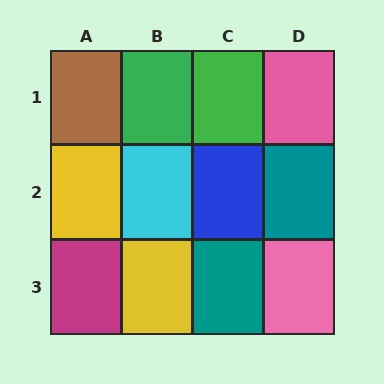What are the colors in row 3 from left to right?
Magenta, yellow, teal, pink.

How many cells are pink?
2 cells are pink.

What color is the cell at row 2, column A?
Yellow.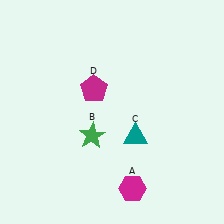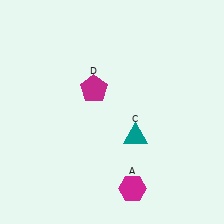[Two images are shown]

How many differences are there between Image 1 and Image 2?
There is 1 difference between the two images.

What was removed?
The green star (B) was removed in Image 2.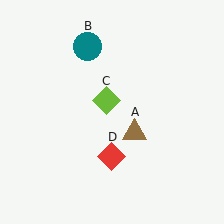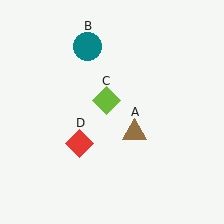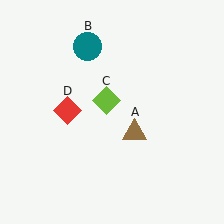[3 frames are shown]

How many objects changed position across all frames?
1 object changed position: red diamond (object D).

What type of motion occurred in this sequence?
The red diamond (object D) rotated clockwise around the center of the scene.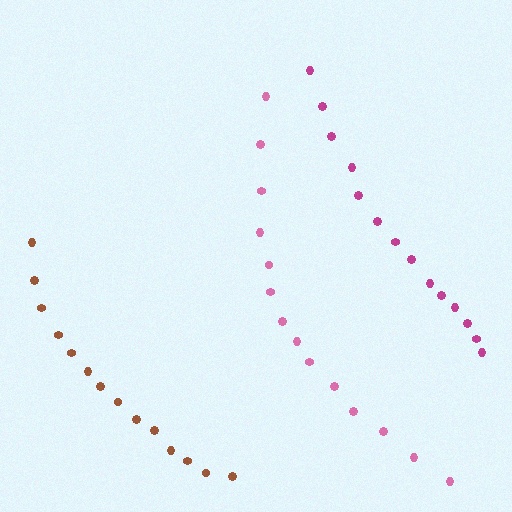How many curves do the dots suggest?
There are 3 distinct paths.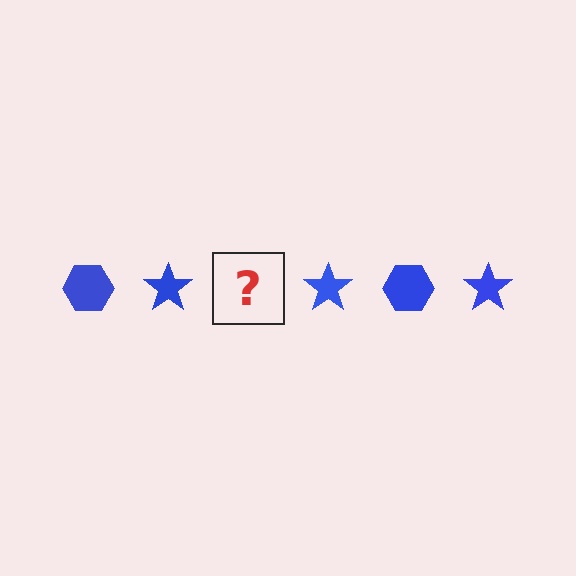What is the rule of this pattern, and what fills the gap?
The rule is that the pattern cycles through hexagon, star shapes in blue. The gap should be filled with a blue hexagon.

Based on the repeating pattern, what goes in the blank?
The blank should be a blue hexagon.